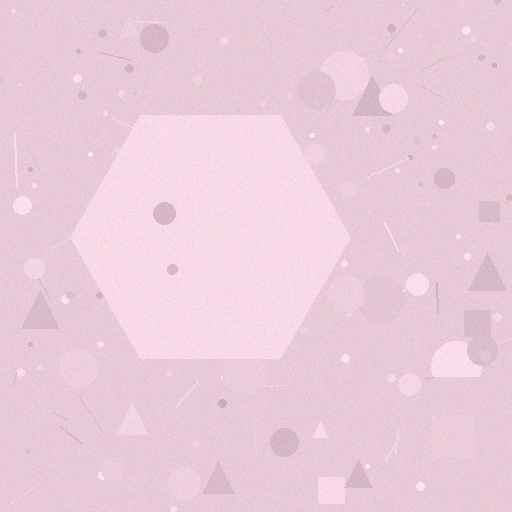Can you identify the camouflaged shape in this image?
The camouflaged shape is a hexagon.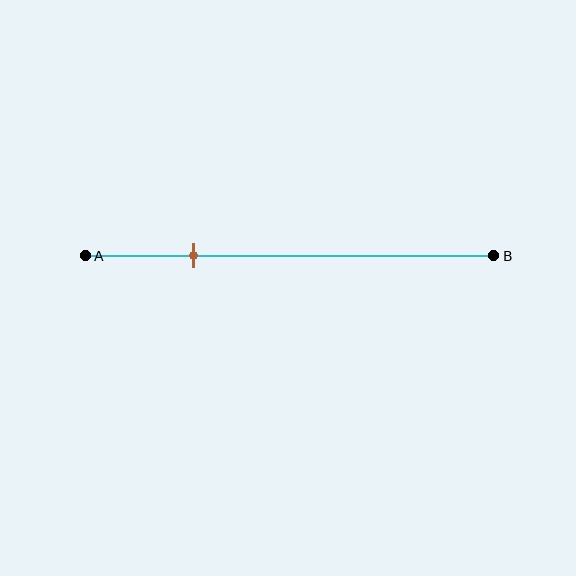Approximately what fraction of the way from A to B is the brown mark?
The brown mark is approximately 25% of the way from A to B.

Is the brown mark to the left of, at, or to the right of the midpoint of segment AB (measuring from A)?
The brown mark is to the left of the midpoint of segment AB.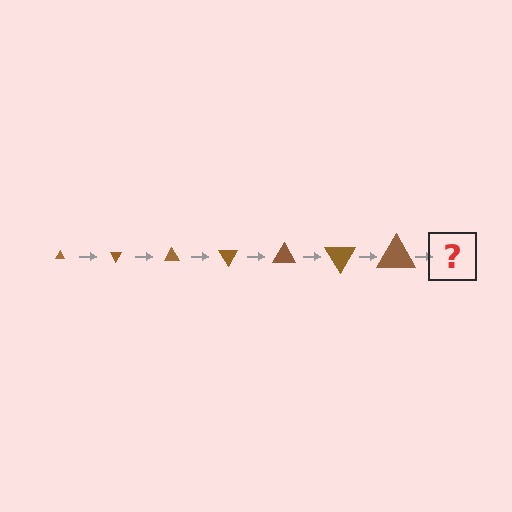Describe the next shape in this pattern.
It should be a triangle, larger than the previous one and rotated 420 degrees from the start.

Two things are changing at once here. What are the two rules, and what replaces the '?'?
The two rules are that the triangle grows larger each step and it rotates 60 degrees each step. The '?' should be a triangle, larger than the previous one and rotated 420 degrees from the start.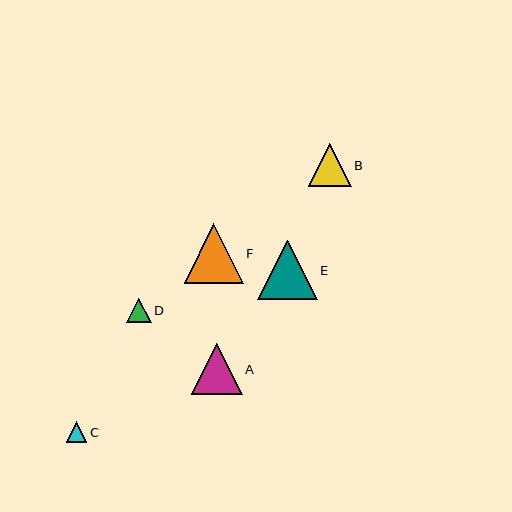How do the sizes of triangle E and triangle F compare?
Triangle E and triangle F are approximately the same size.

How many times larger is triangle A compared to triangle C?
Triangle A is approximately 2.5 times the size of triangle C.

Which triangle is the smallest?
Triangle C is the smallest with a size of approximately 20 pixels.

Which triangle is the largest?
Triangle E is the largest with a size of approximately 59 pixels.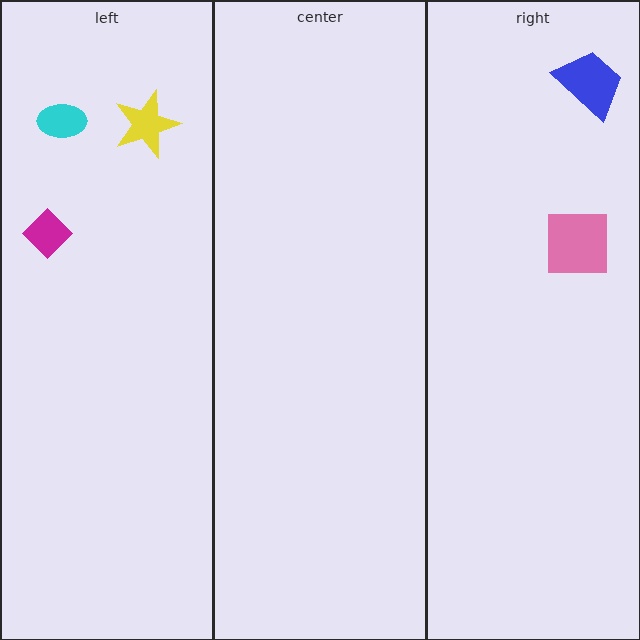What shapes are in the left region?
The cyan ellipse, the magenta diamond, the yellow star.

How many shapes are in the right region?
2.